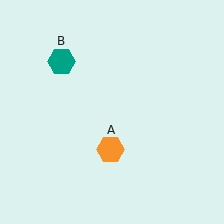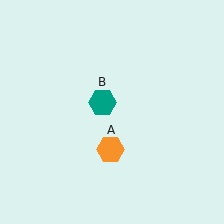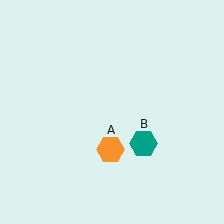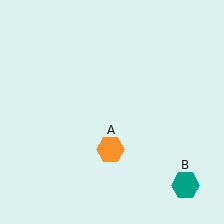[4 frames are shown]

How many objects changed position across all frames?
1 object changed position: teal hexagon (object B).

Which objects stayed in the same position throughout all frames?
Orange hexagon (object A) remained stationary.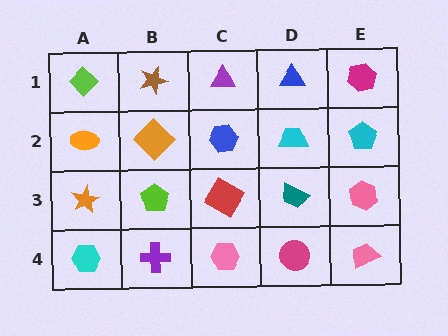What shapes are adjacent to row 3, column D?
A cyan trapezoid (row 2, column D), a magenta circle (row 4, column D), a red diamond (row 3, column C), a pink hexagon (row 3, column E).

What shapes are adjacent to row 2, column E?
A magenta hexagon (row 1, column E), a pink hexagon (row 3, column E), a cyan trapezoid (row 2, column D).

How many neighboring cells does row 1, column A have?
2.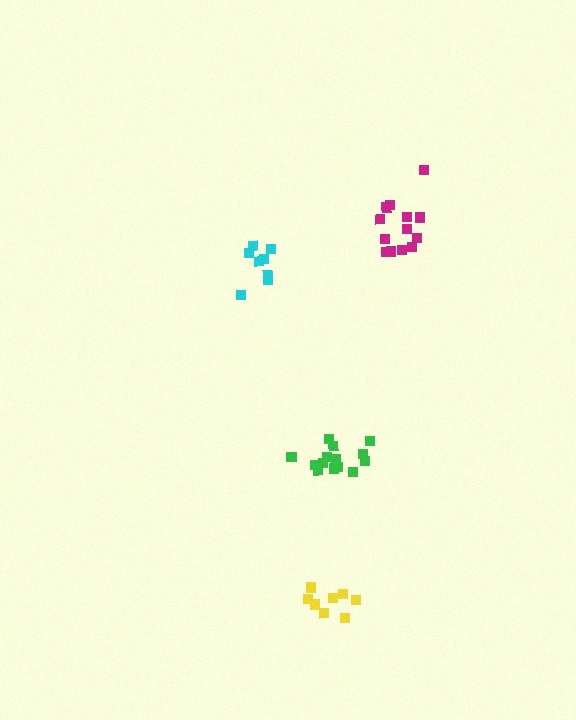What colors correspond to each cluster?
The clusters are colored: magenta, yellow, cyan, green.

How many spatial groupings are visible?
There are 4 spatial groupings.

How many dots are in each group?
Group 1: 13 dots, Group 2: 8 dots, Group 3: 8 dots, Group 4: 14 dots (43 total).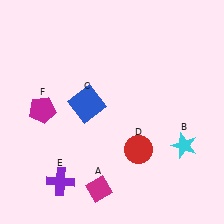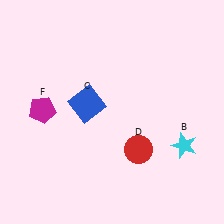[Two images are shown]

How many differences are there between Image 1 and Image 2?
There are 2 differences between the two images.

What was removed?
The magenta diamond (A), the purple cross (E) were removed in Image 2.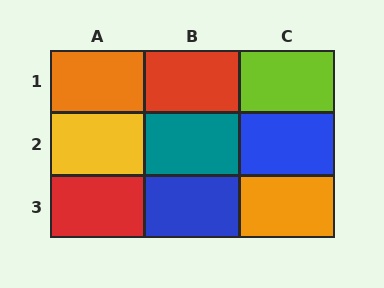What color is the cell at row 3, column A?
Red.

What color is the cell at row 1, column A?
Orange.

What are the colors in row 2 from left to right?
Yellow, teal, blue.